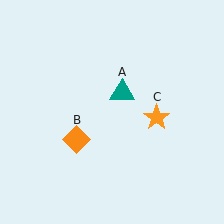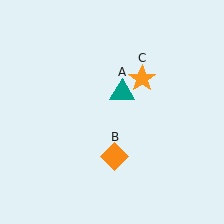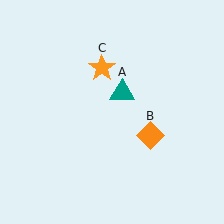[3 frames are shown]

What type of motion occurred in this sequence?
The orange diamond (object B), orange star (object C) rotated counterclockwise around the center of the scene.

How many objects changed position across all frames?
2 objects changed position: orange diamond (object B), orange star (object C).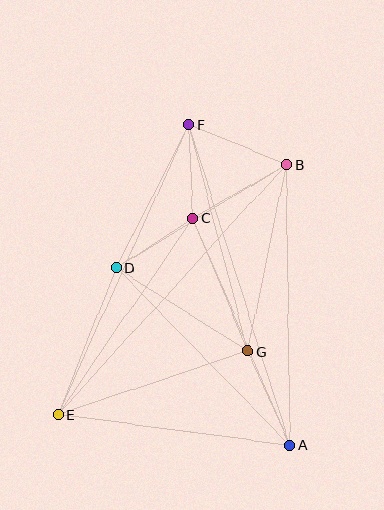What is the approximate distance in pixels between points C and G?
The distance between C and G is approximately 144 pixels.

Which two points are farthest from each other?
Points B and E are farthest from each other.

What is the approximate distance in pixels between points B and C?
The distance between B and C is approximately 108 pixels.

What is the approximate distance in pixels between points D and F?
The distance between D and F is approximately 161 pixels.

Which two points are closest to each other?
Points C and D are closest to each other.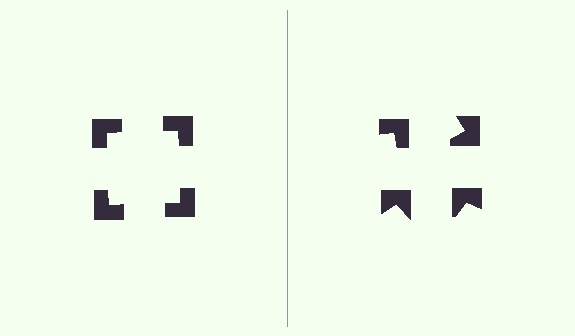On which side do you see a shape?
An illusory square appears on the left side. On the right side the wedge cuts are rotated, so no coherent shape forms.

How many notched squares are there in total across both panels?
8 — 4 on each side.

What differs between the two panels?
The notched squares are positioned identically on both sides; only the wedge orientations differ. On the left they align to a square; on the right they are misaligned.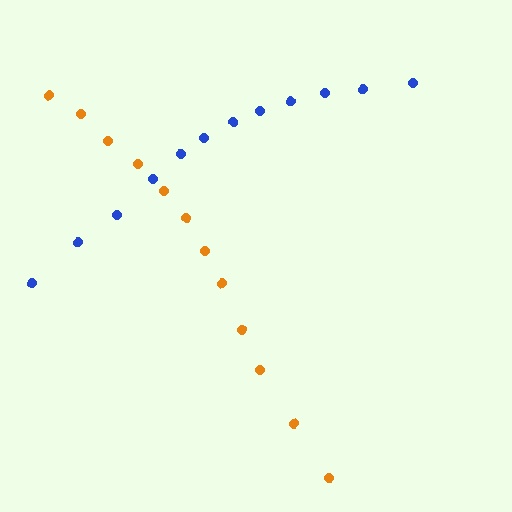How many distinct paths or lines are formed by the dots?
There are 2 distinct paths.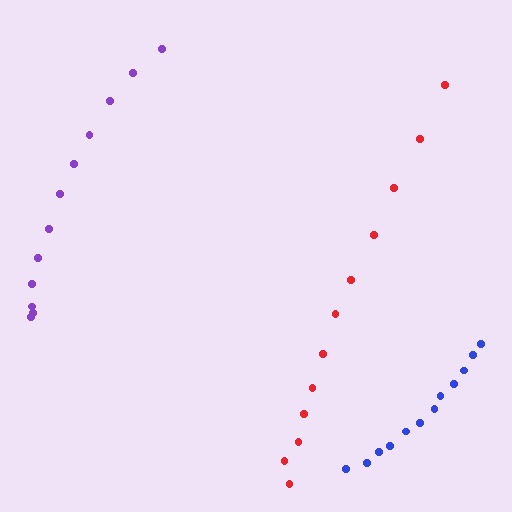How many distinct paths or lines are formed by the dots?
There are 3 distinct paths.